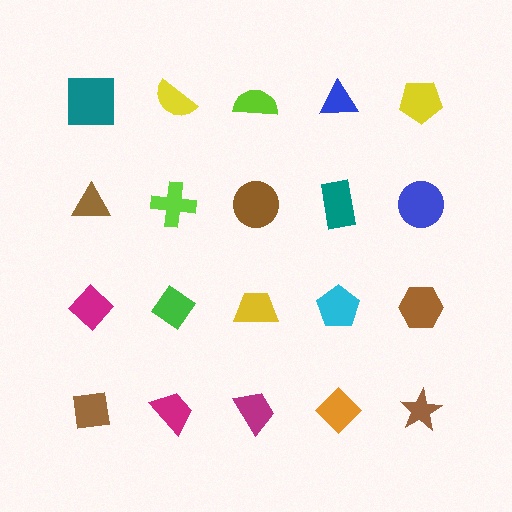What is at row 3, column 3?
A yellow trapezoid.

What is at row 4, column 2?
A magenta trapezoid.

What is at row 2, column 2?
A lime cross.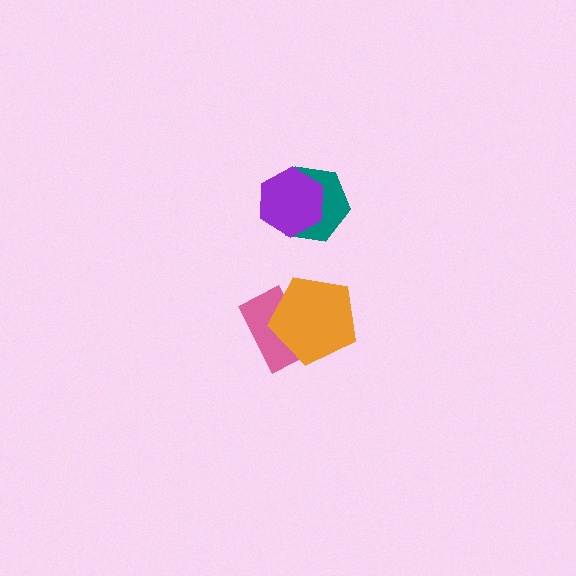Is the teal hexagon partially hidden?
Yes, it is partially covered by another shape.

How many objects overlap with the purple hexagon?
1 object overlaps with the purple hexagon.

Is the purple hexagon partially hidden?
No, no other shape covers it.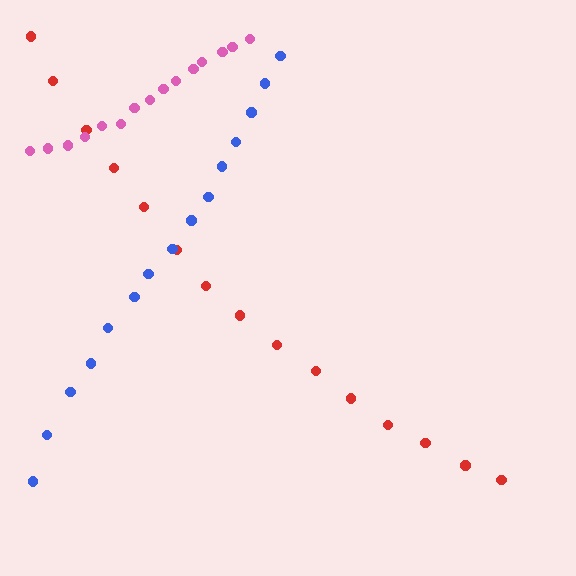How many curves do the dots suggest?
There are 3 distinct paths.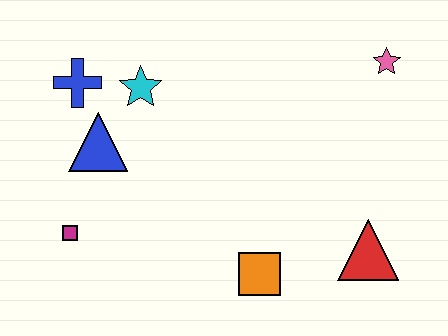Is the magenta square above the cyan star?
No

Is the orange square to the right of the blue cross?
Yes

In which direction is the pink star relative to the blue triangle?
The pink star is to the right of the blue triangle.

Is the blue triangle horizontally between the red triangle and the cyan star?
No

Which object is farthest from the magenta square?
The pink star is farthest from the magenta square.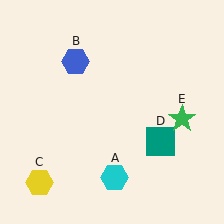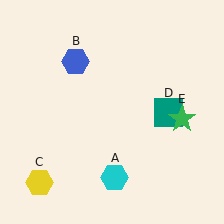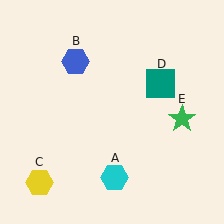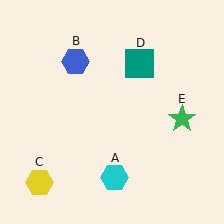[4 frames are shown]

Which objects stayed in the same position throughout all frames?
Cyan hexagon (object A) and blue hexagon (object B) and yellow hexagon (object C) and green star (object E) remained stationary.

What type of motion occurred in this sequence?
The teal square (object D) rotated counterclockwise around the center of the scene.